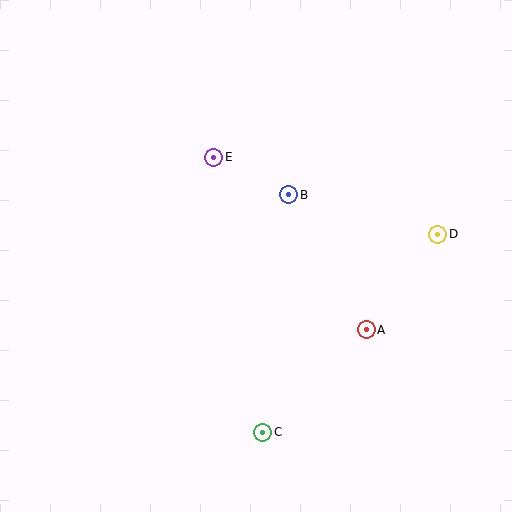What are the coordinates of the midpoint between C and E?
The midpoint between C and E is at (238, 295).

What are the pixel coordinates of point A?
Point A is at (366, 330).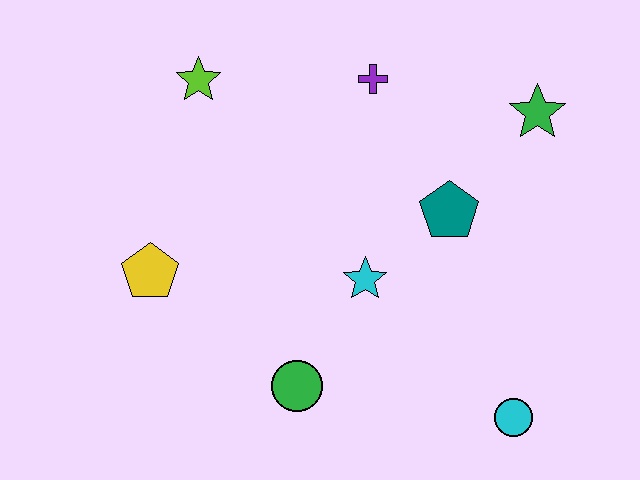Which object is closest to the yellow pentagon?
The green circle is closest to the yellow pentagon.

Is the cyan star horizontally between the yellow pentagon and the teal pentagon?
Yes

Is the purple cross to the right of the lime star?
Yes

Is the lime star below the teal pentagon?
No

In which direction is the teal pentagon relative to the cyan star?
The teal pentagon is to the right of the cyan star.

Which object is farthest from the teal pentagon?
The yellow pentagon is farthest from the teal pentagon.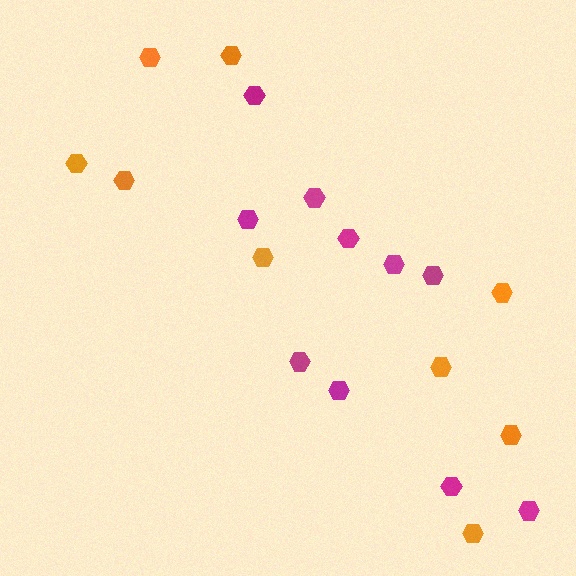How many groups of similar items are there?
There are 2 groups: one group of magenta hexagons (10) and one group of orange hexagons (9).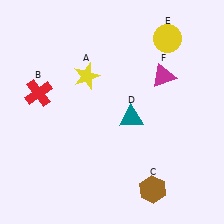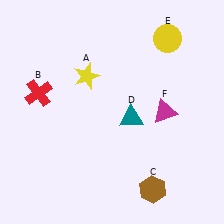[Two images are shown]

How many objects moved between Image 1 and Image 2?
1 object moved between the two images.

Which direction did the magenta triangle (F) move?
The magenta triangle (F) moved down.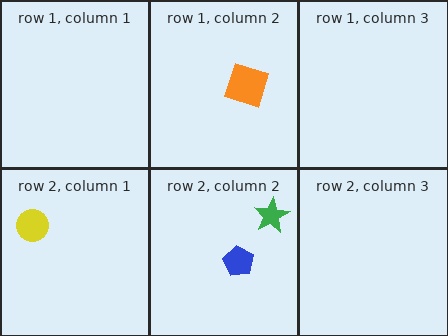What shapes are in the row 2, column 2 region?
The blue pentagon, the green star.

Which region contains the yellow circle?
The row 2, column 1 region.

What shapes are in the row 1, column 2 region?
The orange diamond.